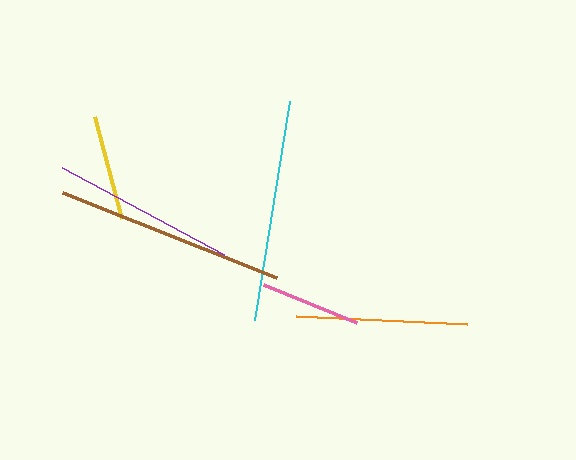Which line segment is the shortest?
The pink line is the shortest at approximately 100 pixels.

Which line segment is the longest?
The brown line is the longest at approximately 230 pixels.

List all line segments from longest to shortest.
From longest to shortest: brown, cyan, purple, orange, yellow, pink.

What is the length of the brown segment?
The brown segment is approximately 230 pixels long.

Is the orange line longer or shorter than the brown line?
The brown line is longer than the orange line.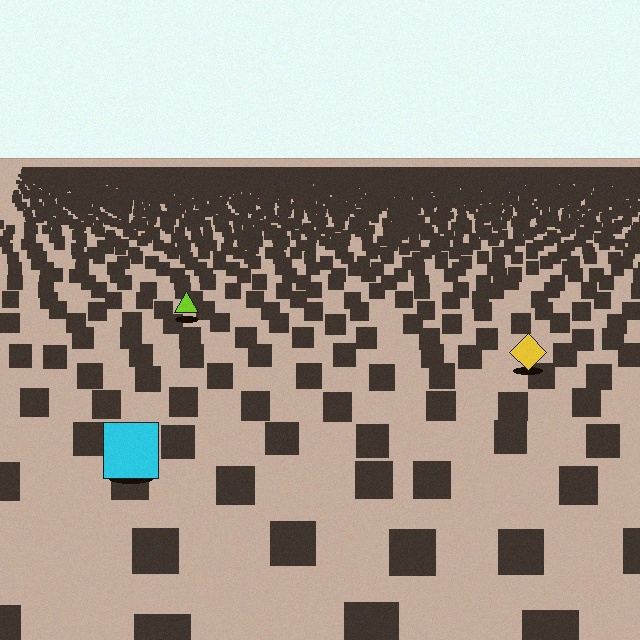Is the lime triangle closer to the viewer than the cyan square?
No. The cyan square is closer — you can tell from the texture gradient: the ground texture is coarser near it.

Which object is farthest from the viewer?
The lime triangle is farthest from the viewer. It appears smaller and the ground texture around it is denser.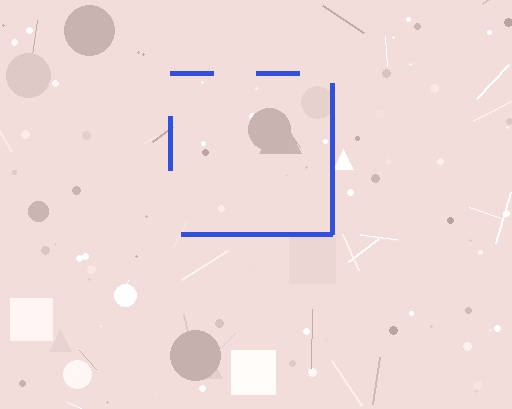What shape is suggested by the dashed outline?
The dashed outline suggests a square.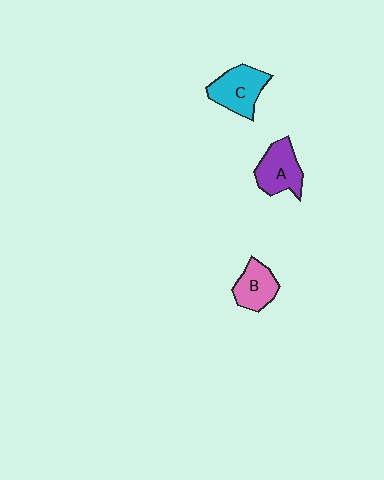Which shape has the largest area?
Shape C (cyan).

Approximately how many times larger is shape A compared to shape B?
Approximately 1.2 times.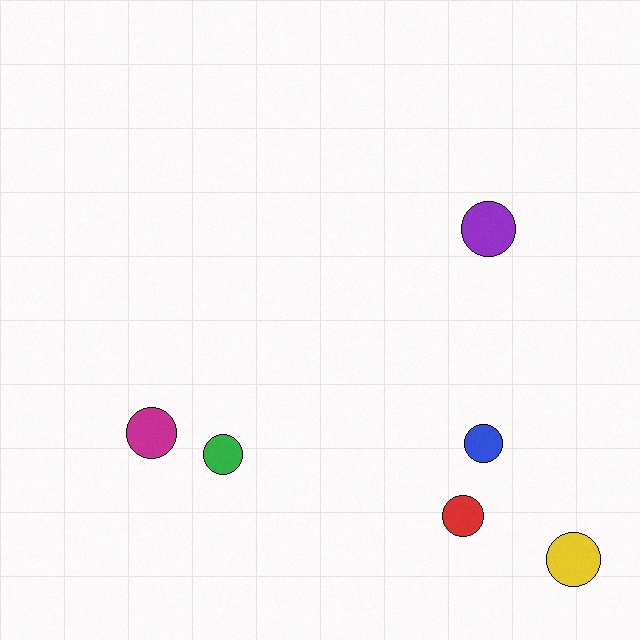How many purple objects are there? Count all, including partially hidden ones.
There is 1 purple object.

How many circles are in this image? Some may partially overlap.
There are 6 circles.